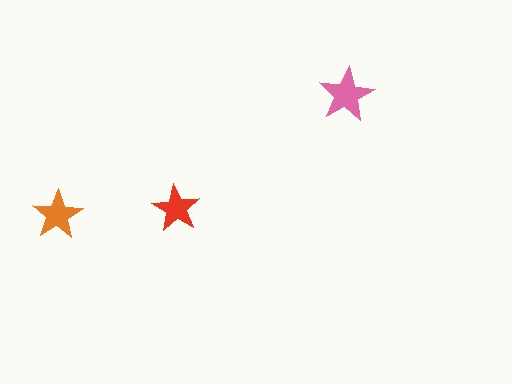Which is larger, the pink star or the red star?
The pink one.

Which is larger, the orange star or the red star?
The orange one.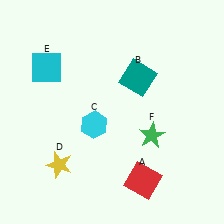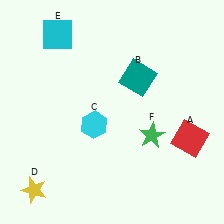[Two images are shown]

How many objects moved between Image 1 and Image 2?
3 objects moved between the two images.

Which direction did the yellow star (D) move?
The yellow star (D) moved down.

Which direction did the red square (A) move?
The red square (A) moved right.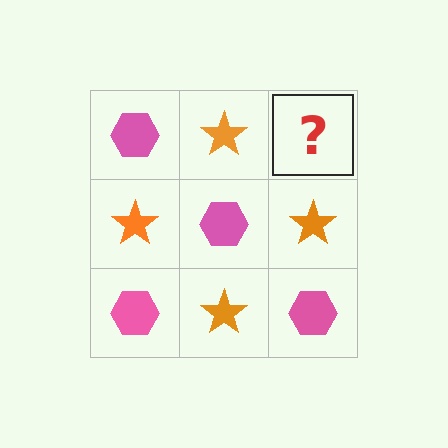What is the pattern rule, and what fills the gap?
The rule is that it alternates pink hexagon and orange star in a checkerboard pattern. The gap should be filled with a pink hexagon.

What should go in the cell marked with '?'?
The missing cell should contain a pink hexagon.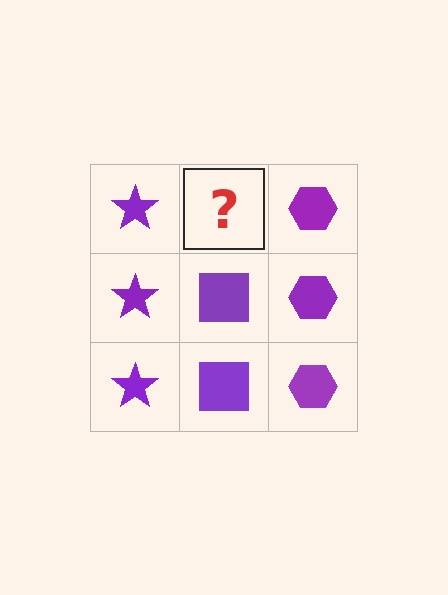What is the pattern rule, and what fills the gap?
The rule is that each column has a consistent shape. The gap should be filled with a purple square.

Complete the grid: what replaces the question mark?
The question mark should be replaced with a purple square.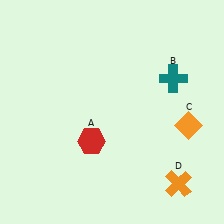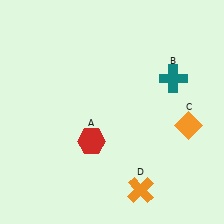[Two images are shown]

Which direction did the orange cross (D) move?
The orange cross (D) moved left.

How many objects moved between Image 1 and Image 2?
1 object moved between the two images.